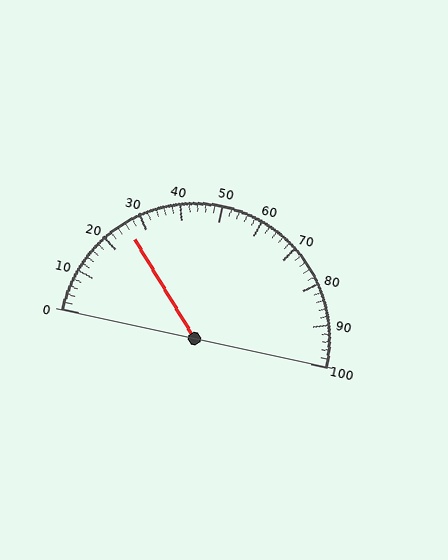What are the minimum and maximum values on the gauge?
The gauge ranges from 0 to 100.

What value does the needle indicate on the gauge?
The needle indicates approximately 26.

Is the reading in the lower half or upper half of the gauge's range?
The reading is in the lower half of the range (0 to 100).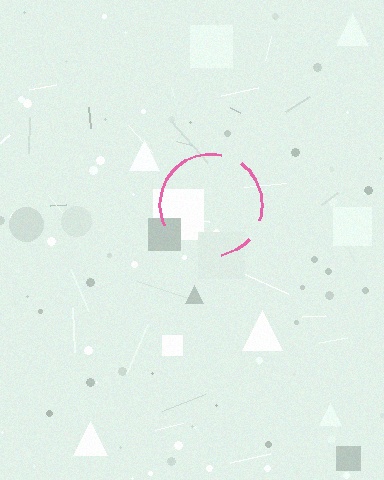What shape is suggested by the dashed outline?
The dashed outline suggests a circle.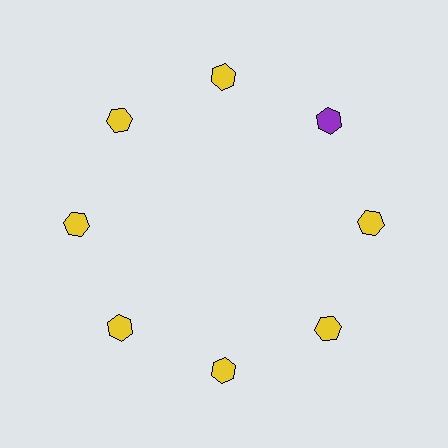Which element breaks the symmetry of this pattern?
The purple hexagon at roughly the 2 o'clock position breaks the symmetry. All other shapes are yellow hexagons.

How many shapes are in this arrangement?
There are 8 shapes arranged in a ring pattern.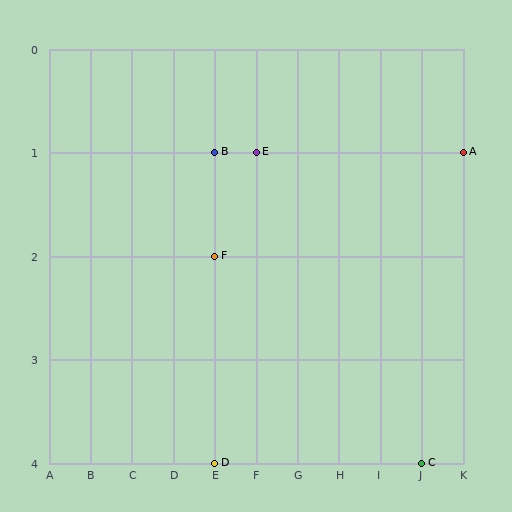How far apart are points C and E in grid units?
Points C and E are 4 columns and 3 rows apart (about 5.0 grid units diagonally).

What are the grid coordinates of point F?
Point F is at grid coordinates (E, 2).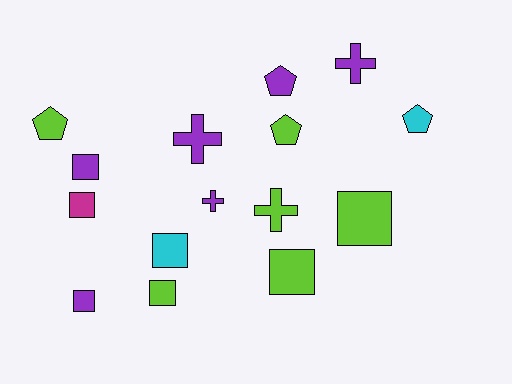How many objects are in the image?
There are 15 objects.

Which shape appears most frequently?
Square, with 7 objects.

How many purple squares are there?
There are 2 purple squares.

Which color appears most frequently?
Purple, with 6 objects.